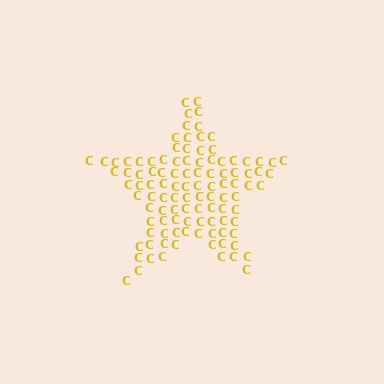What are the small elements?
The small elements are letter C's.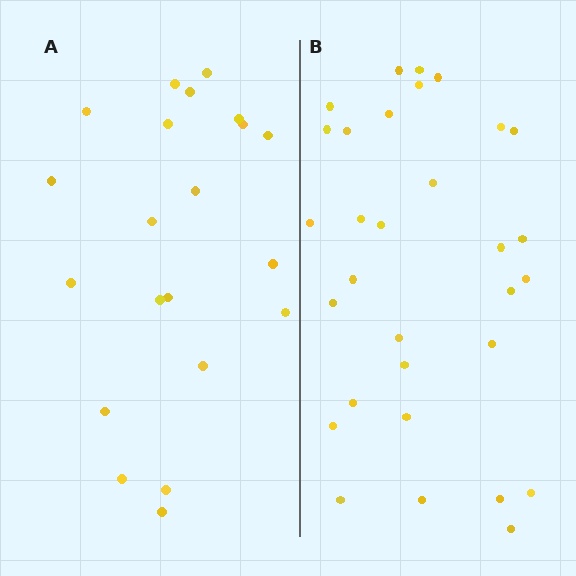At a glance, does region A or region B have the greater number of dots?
Region B (the right region) has more dots.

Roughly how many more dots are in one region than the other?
Region B has roughly 10 or so more dots than region A.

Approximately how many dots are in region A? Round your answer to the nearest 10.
About 20 dots. (The exact count is 21, which rounds to 20.)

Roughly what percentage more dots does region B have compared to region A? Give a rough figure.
About 50% more.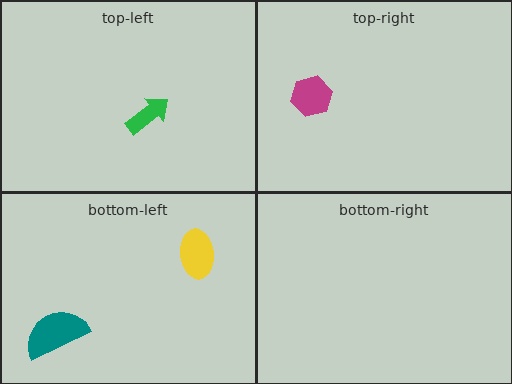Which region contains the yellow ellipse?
The bottom-left region.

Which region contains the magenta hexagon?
The top-right region.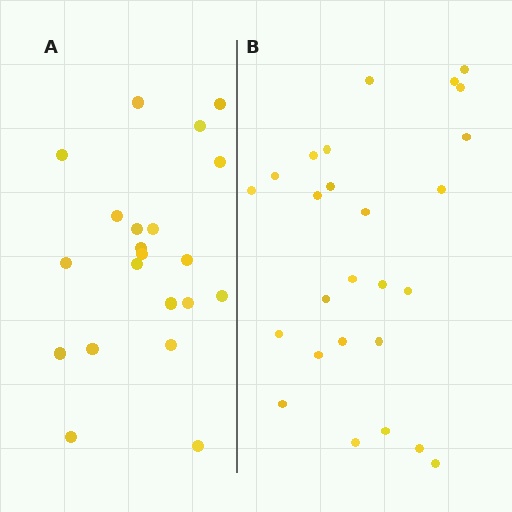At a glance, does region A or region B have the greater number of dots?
Region B (the right region) has more dots.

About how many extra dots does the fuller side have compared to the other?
Region B has about 5 more dots than region A.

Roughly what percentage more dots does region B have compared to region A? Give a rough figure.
About 25% more.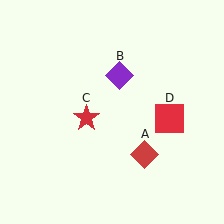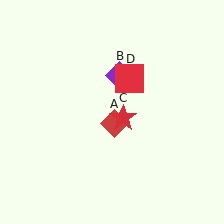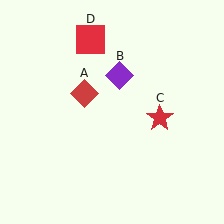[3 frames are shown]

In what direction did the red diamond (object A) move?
The red diamond (object A) moved up and to the left.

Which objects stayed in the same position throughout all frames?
Purple diamond (object B) remained stationary.